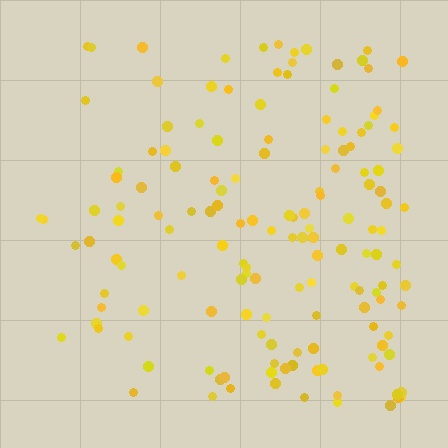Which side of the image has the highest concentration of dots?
The right.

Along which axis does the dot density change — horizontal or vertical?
Horizontal.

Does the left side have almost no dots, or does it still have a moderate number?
Still a moderate number, just noticeably fewer than the right.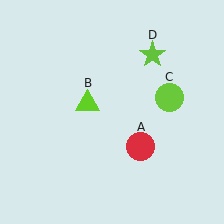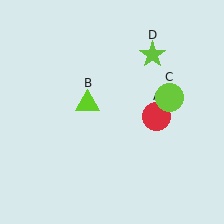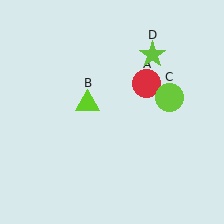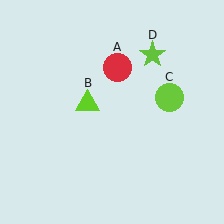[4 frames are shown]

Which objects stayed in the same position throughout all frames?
Lime triangle (object B) and lime circle (object C) and lime star (object D) remained stationary.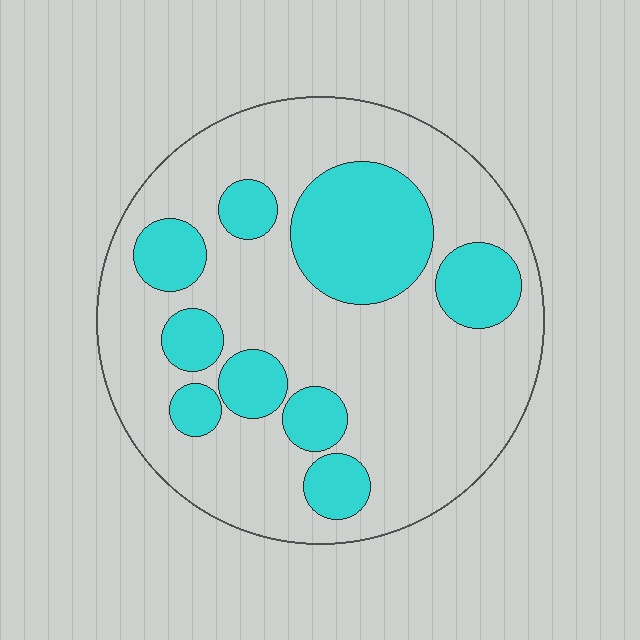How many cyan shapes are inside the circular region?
9.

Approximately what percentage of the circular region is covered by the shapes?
Approximately 30%.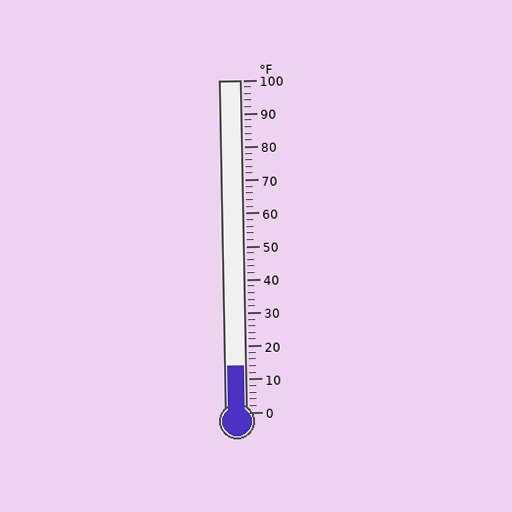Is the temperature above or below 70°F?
The temperature is below 70°F.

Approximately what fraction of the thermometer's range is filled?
The thermometer is filled to approximately 15% of its range.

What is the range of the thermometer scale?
The thermometer scale ranges from 0°F to 100°F.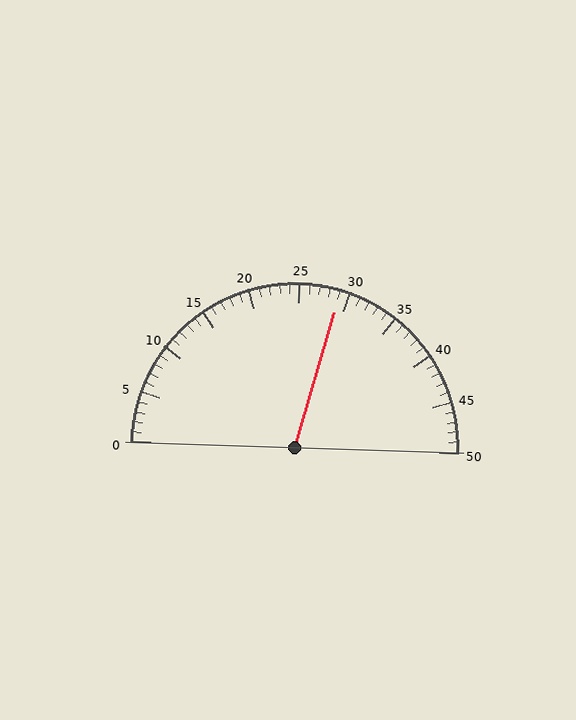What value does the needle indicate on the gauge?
The needle indicates approximately 29.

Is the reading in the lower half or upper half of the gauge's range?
The reading is in the upper half of the range (0 to 50).